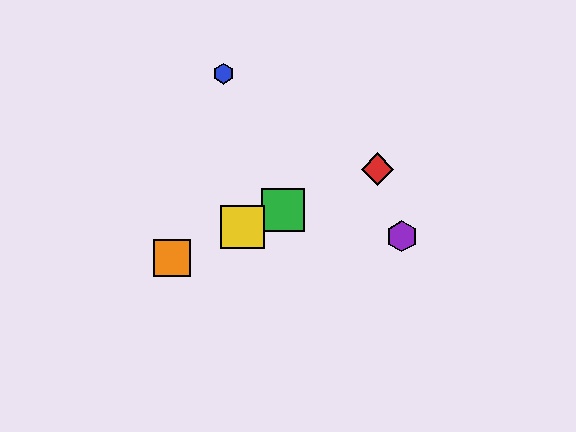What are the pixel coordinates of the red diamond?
The red diamond is at (377, 169).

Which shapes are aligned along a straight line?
The red diamond, the green square, the yellow square, the orange square are aligned along a straight line.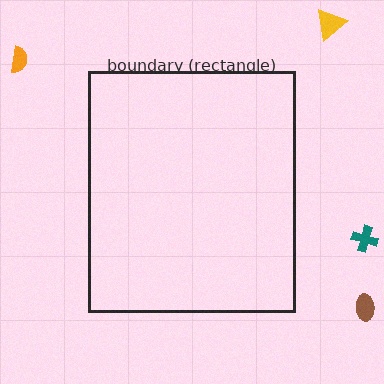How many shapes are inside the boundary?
0 inside, 4 outside.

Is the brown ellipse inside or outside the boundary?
Outside.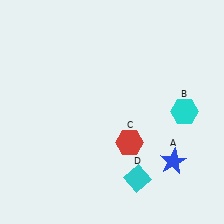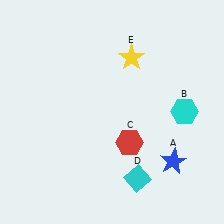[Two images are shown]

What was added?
A yellow star (E) was added in Image 2.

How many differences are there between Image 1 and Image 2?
There is 1 difference between the two images.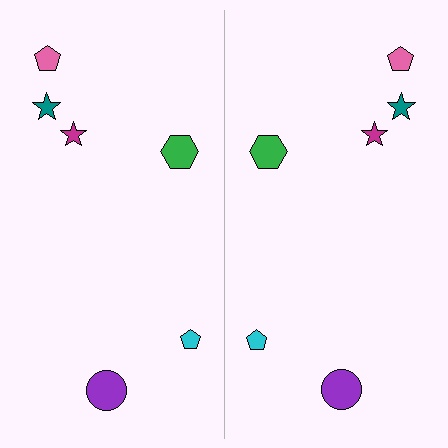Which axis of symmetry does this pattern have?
The pattern has a vertical axis of symmetry running through the center of the image.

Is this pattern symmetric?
Yes, this pattern has bilateral (reflection) symmetry.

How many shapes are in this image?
There are 12 shapes in this image.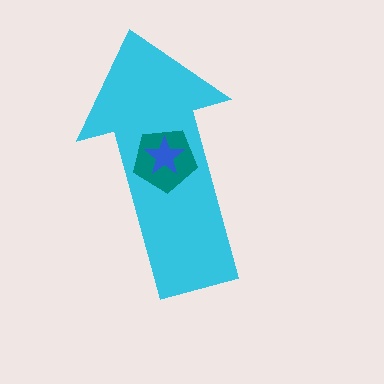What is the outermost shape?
The cyan arrow.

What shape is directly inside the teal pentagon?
The blue star.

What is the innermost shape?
The blue star.